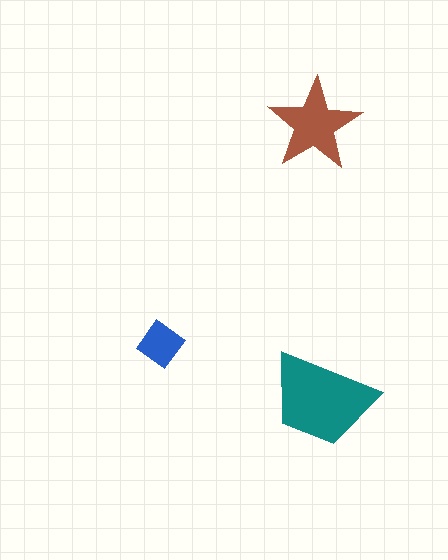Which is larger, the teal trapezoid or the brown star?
The teal trapezoid.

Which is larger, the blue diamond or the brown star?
The brown star.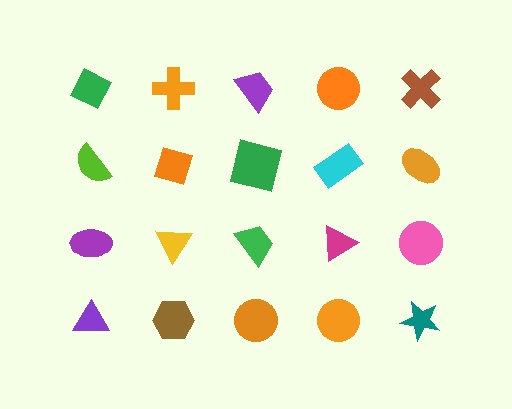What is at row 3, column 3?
A green trapezoid.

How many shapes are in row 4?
5 shapes.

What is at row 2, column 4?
A cyan rectangle.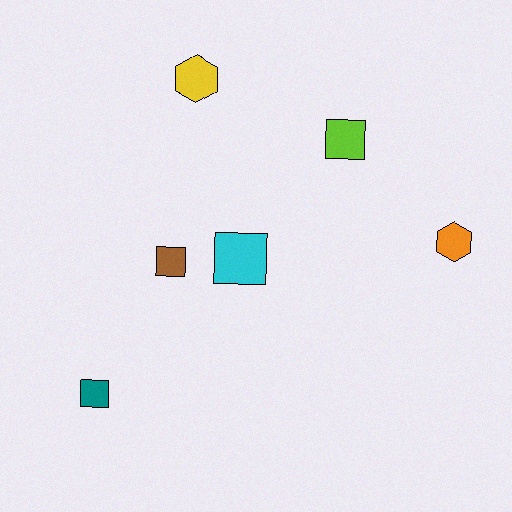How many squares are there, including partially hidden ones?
There are 4 squares.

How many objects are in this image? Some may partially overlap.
There are 6 objects.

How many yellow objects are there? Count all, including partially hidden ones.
There is 1 yellow object.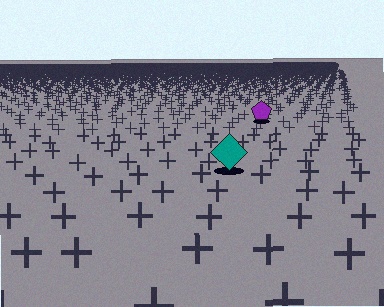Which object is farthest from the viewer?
The purple pentagon is farthest from the viewer. It appears smaller and the ground texture around it is denser.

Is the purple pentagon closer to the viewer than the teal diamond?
No. The teal diamond is closer — you can tell from the texture gradient: the ground texture is coarser near it.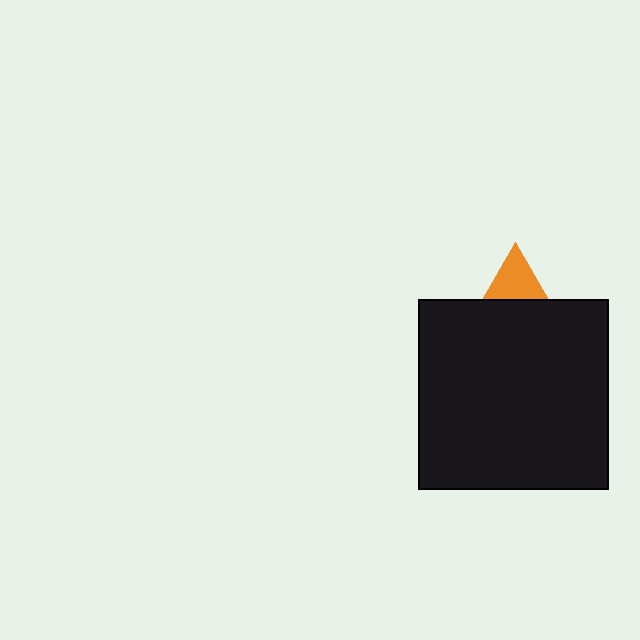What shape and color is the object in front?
The object in front is a black square.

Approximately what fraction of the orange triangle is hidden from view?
Roughly 62% of the orange triangle is hidden behind the black square.